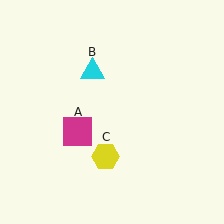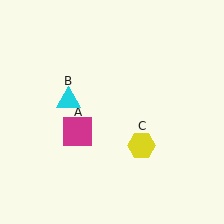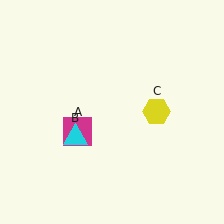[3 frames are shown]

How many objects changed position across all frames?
2 objects changed position: cyan triangle (object B), yellow hexagon (object C).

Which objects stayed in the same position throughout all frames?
Magenta square (object A) remained stationary.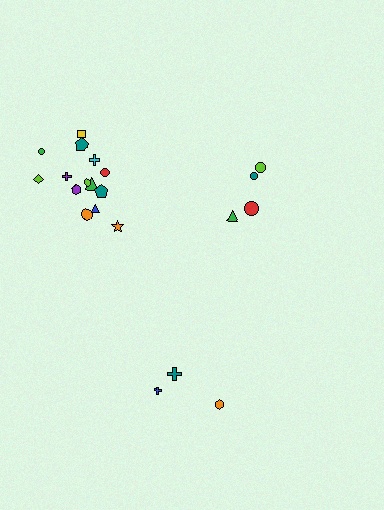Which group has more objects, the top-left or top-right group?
The top-left group.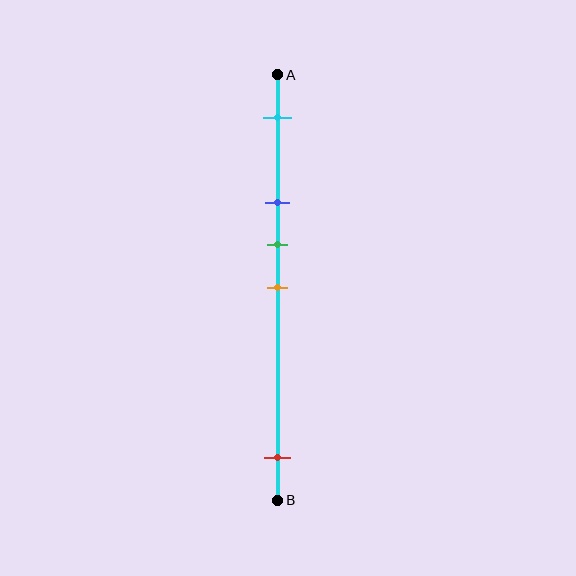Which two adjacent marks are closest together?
The green and orange marks are the closest adjacent pair.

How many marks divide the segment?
There are 5 marks dividing the segment.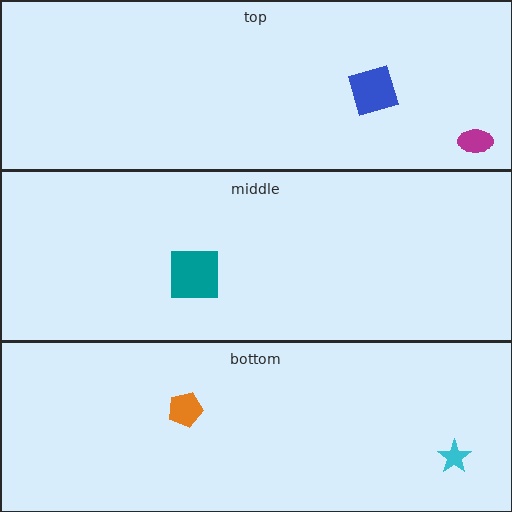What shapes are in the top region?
The magenta ellipse, the blue diamond.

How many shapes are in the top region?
2.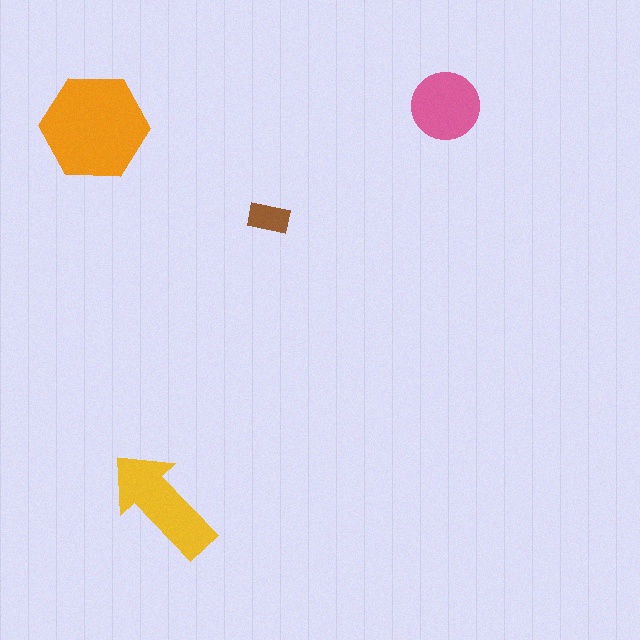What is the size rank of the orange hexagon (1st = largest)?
1st.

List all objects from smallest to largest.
The brown rectangle, the pink circle, the yellow arrow, the orange hexagon.